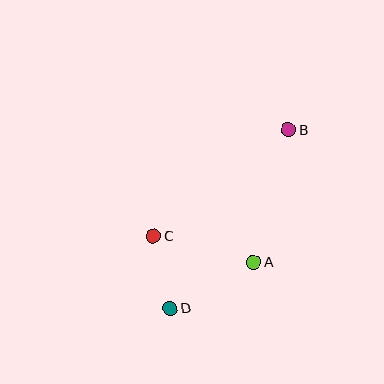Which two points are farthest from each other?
Points B and D are farthest from each other.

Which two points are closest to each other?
Points C and D are closest to each other.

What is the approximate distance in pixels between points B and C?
The distance between B and C is approximately 172 pixels.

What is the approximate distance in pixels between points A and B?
The distance between A and B is approximately 137 pixels.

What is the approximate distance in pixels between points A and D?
The distance between A and D is approximately 96 pixels.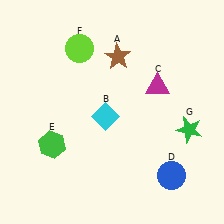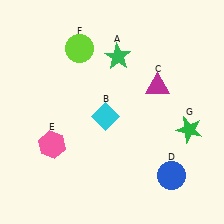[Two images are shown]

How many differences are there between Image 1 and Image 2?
There are 2 differences between the two images.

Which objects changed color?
A changed from brown to green. E changed from green to pink.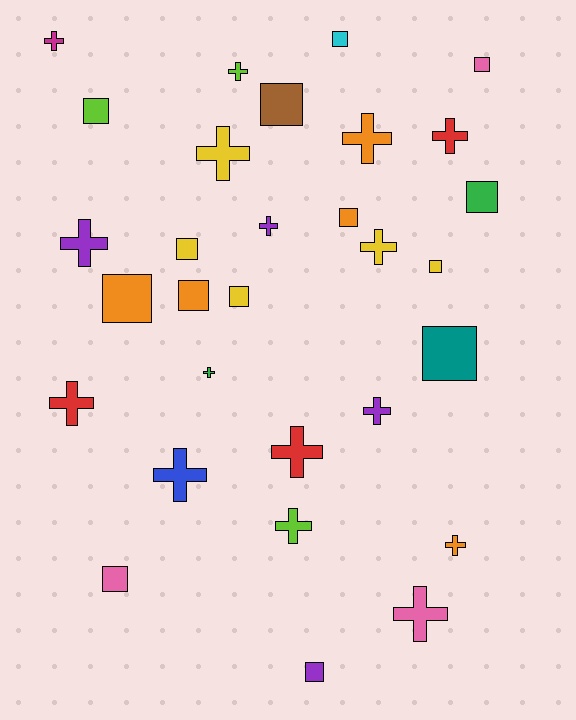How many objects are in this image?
There are 30 objects.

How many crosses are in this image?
There are 16 crosses.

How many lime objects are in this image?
There are 3 lime objects.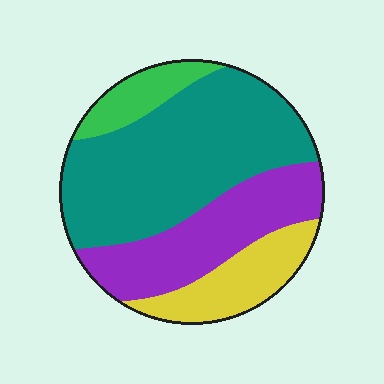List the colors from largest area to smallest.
From largest to smallest: teal, purple, yellow, green.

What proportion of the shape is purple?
Purple takes up between a quarter and a half of the shape.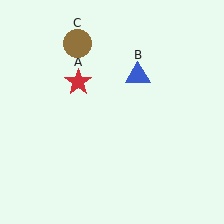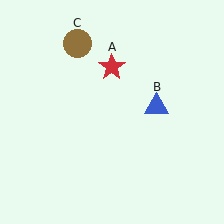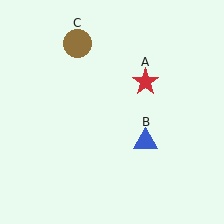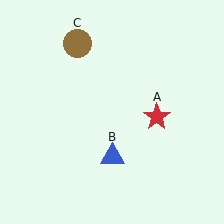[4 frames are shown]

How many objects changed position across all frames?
2 objects changed position: red star (object A), blue triangle (object B).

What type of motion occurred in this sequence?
The red star (object A), blue triangle (object B) rotated clockwise around the center of the scene.